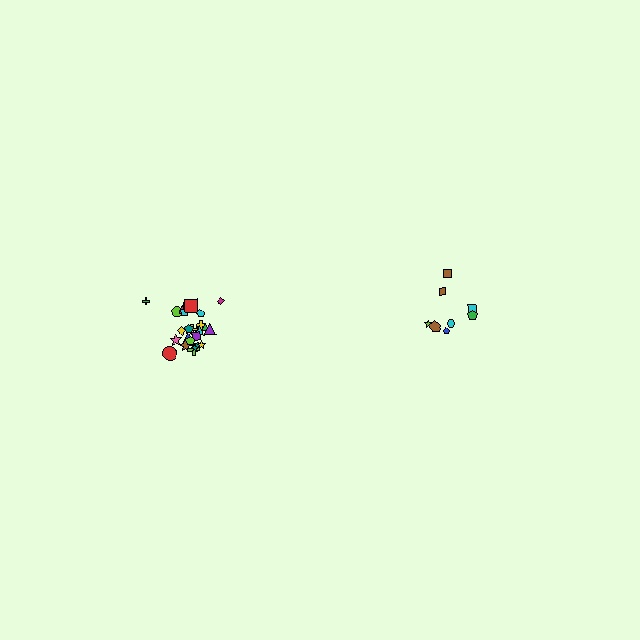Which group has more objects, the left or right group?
The left group.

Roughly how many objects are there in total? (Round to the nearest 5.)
Roughly 35 objects in total.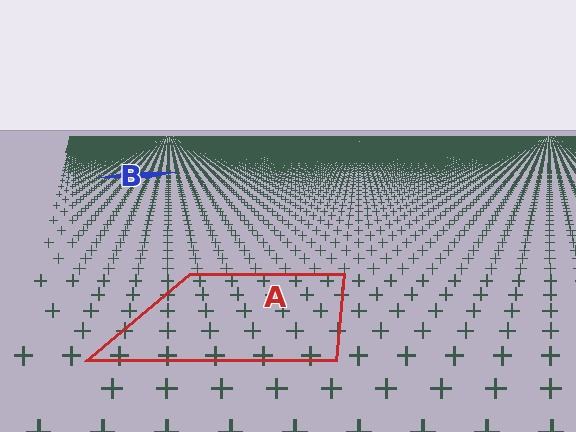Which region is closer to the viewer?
Region A is closer. The texture elements there are larger and more spread out.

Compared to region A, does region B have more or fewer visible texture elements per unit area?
Region B has more texture elements per unit area — they are packed more densely because it is farther away.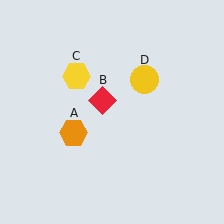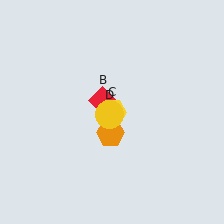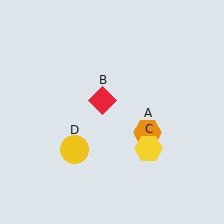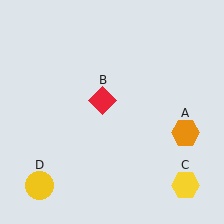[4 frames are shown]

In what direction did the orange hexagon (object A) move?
The orange hexagon (object A) moved right.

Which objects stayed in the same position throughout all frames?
Red diamond (object B) remained stationary.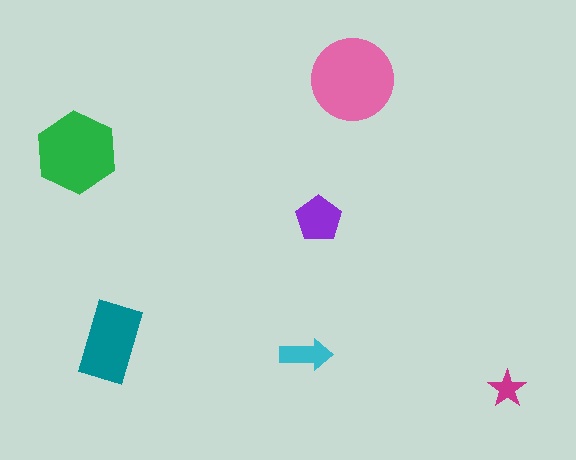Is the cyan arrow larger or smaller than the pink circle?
Smaller.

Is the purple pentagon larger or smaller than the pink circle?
Smaller.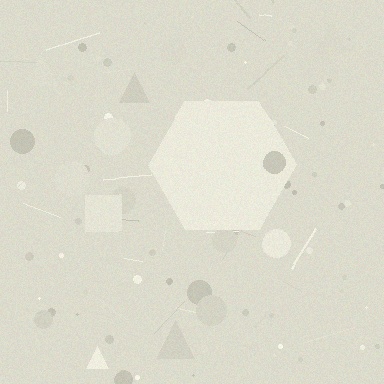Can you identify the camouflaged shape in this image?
The camouflaged shape is a hexagon.